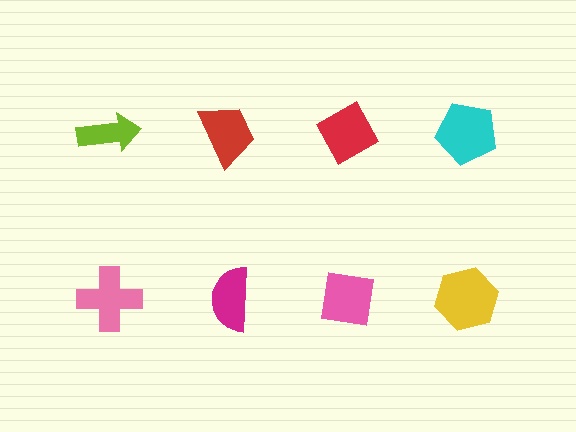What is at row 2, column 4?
A yellow hexagon.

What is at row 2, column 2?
A magenta semicircle.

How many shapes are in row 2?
4 shapes.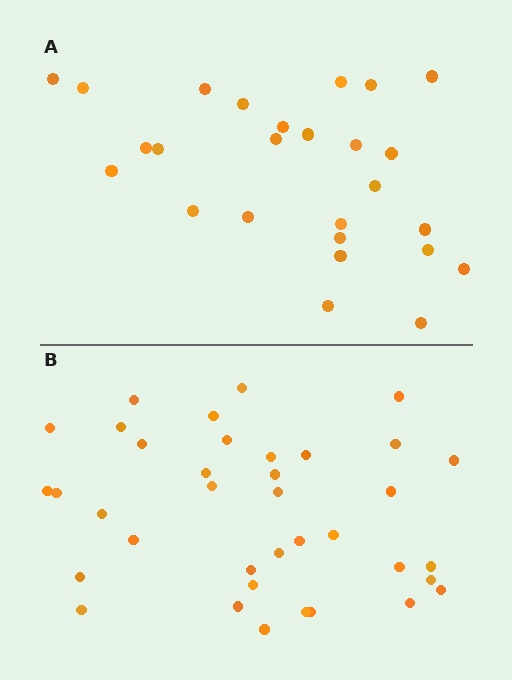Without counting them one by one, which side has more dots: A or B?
Region B (the bottom region) has more dots.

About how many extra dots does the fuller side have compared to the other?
Region B has roughly 12 or so more dots than region A.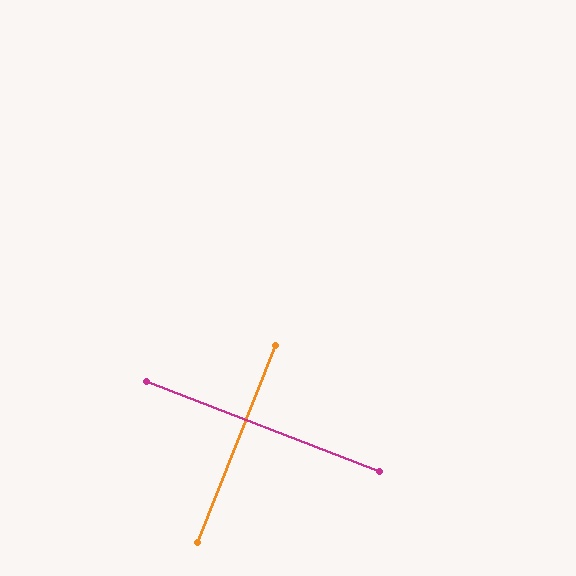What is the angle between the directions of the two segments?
Approximately 89 degrees.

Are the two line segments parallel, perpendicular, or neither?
Perpendicular — they meet at approximately 89°.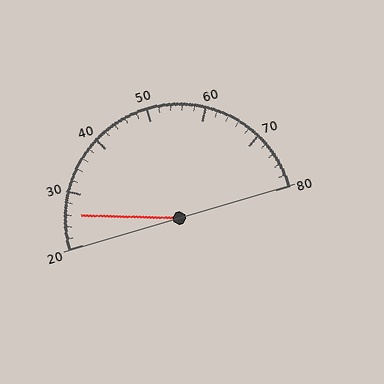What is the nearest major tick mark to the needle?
The nearest major tick mark is 30.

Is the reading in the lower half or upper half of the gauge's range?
The reading is in the lower half of the range (20 to 80).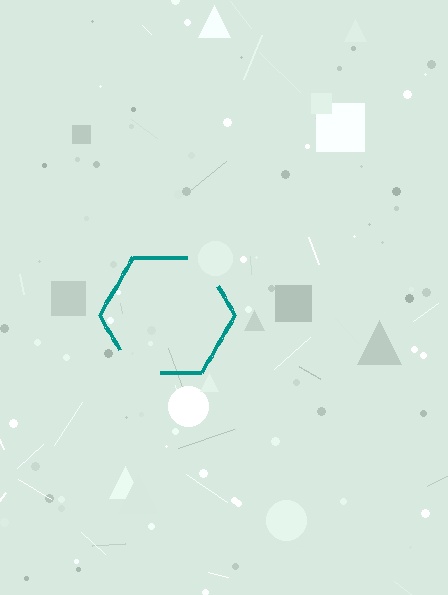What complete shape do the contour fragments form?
The contour fragments form a hexagon.